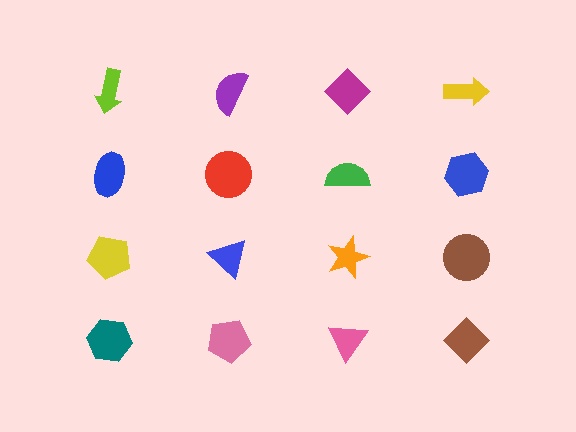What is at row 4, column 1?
A teal hexagon.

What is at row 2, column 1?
A blue ellipse.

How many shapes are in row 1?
4 shapes.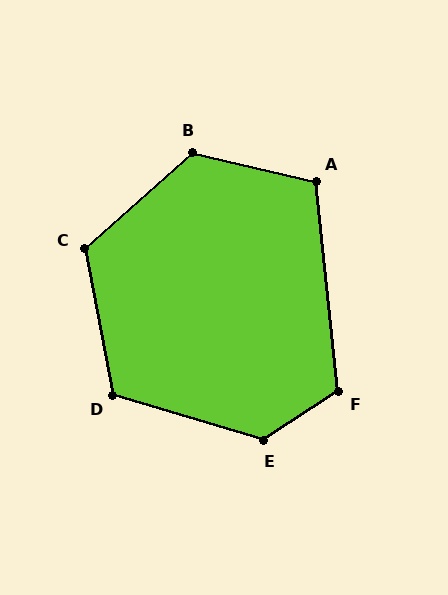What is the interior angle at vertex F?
Approximately 117 degrees (obtuse).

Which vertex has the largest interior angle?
E, at approximately 130 degrees.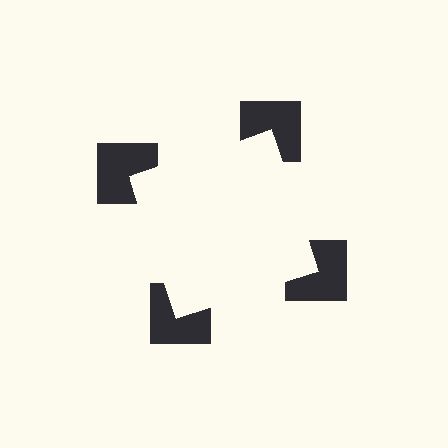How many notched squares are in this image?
There are 4 — one at each vertex of the illusory square.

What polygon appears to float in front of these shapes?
An illusory square — its edges are inferred from the aligned wedge cuts in the notched squares, not physically drawn.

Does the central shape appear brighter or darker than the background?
It typically appears slightly brighter than the background, even though no actual brightness change is drawn.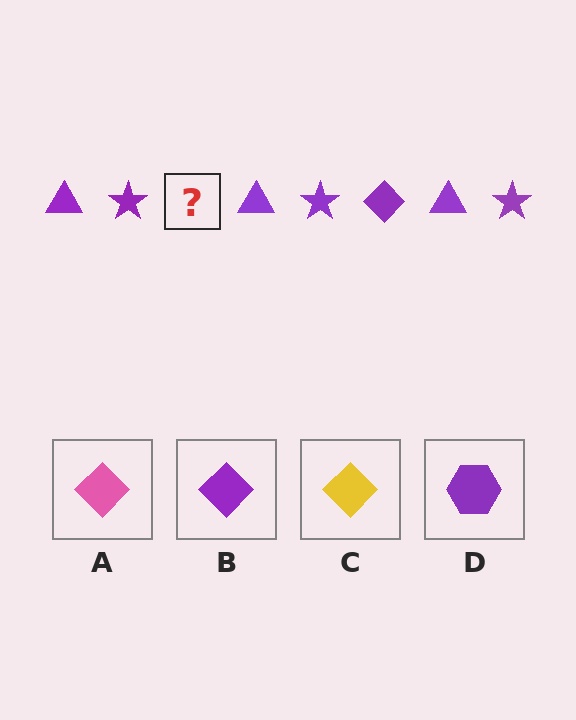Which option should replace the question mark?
Option B.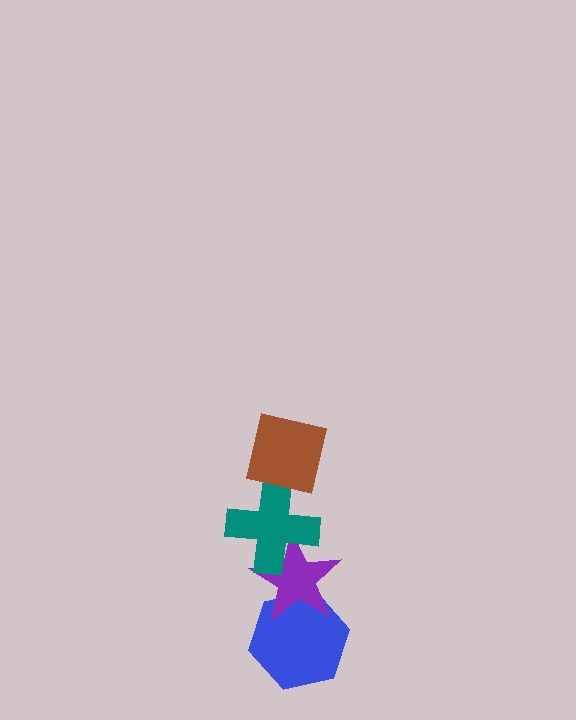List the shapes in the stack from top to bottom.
From top to bottom: the brown square, the teal cross, the purple star, the blue hexagon.